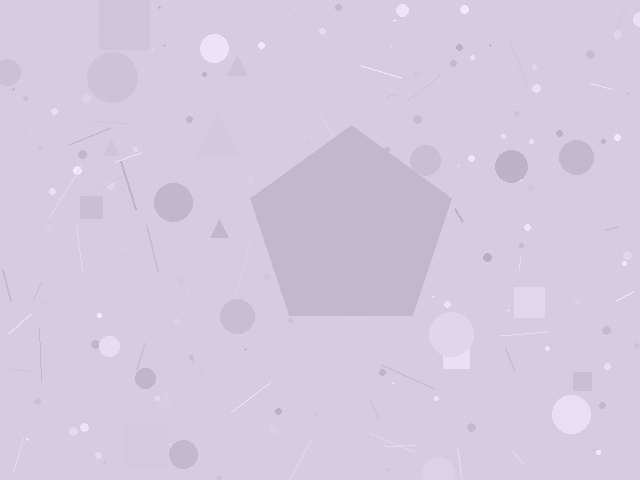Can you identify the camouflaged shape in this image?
The camouflaged shape is a pentagon.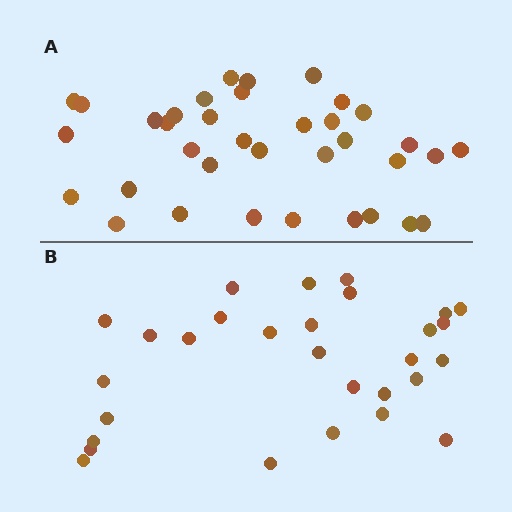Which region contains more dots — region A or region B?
Region A (the top region) has more dots.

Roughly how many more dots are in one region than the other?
Region A has roughly 8 or so more dots than region B.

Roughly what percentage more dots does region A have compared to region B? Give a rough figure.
About 25% more.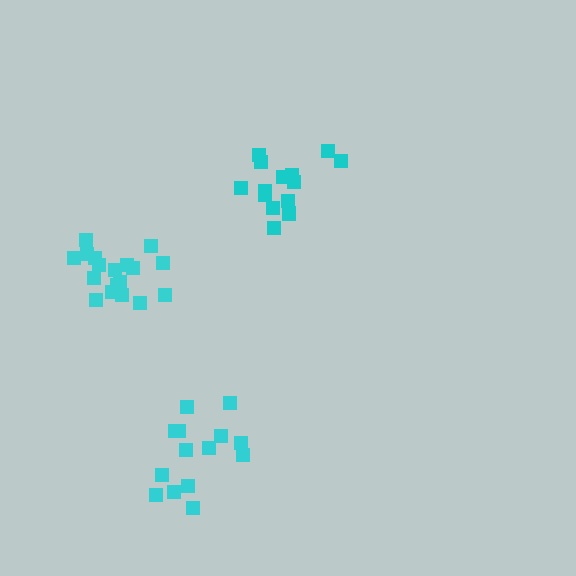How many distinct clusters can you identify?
There are 3 distinct clusters.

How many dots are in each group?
Group 1: 15 dots, Group 2: 14 dots, Group 3: 18 dots (47 total).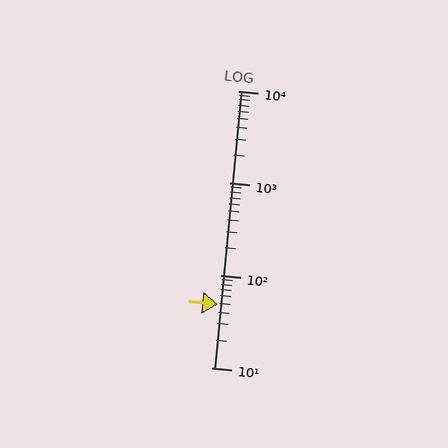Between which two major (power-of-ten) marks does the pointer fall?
The pointer is between 10 and 100.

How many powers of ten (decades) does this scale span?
The scale spans 3 decades, from 10 to 10000.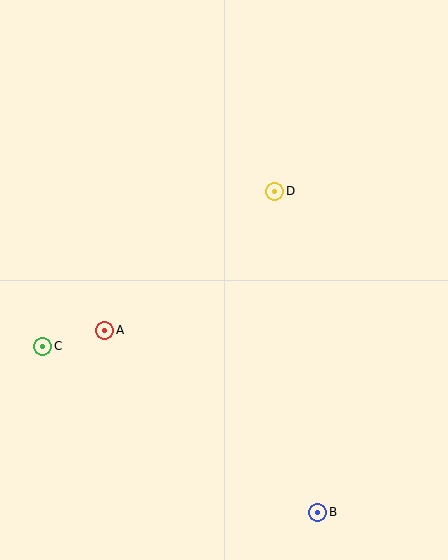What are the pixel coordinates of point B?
Point B is at (318, 512).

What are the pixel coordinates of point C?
Point C is at (43, 346).